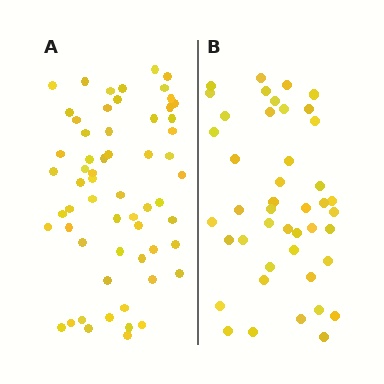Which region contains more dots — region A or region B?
Region A (the left region) has more dots.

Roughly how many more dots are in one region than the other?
Region A has approximately 15 more dots than region B.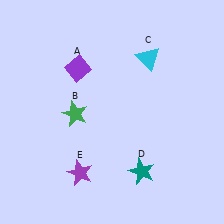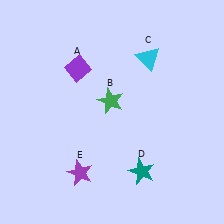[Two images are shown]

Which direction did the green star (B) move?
The green star (B) moved right.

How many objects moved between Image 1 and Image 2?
1 object moved between the two images.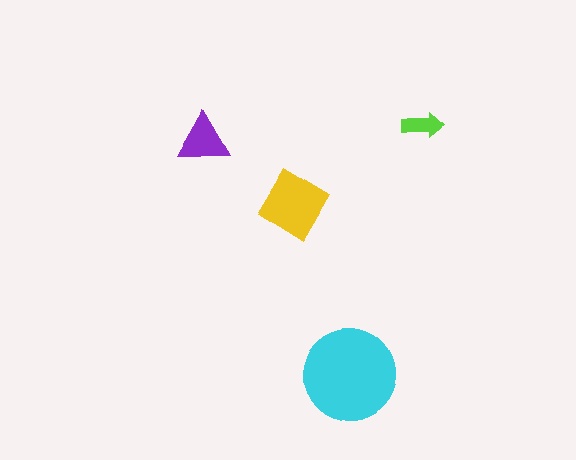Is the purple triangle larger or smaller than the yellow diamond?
Smaller.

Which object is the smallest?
The lime arrow.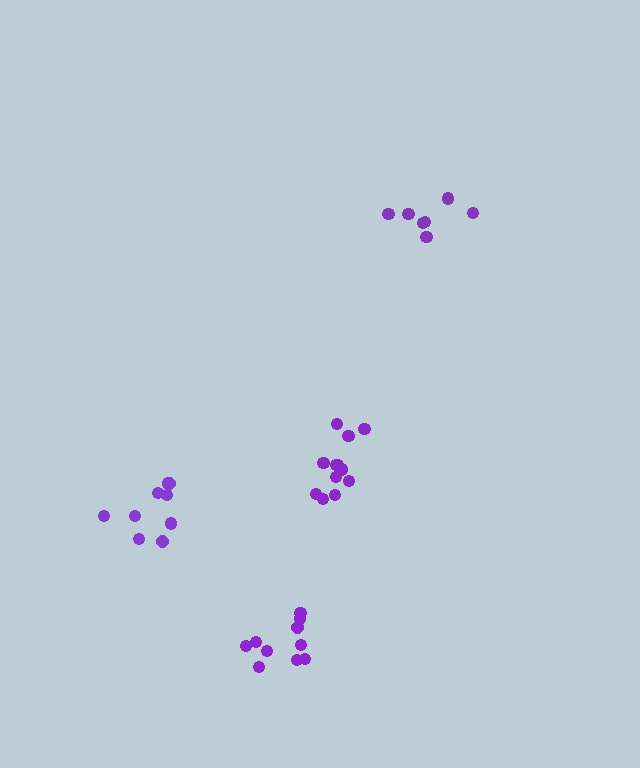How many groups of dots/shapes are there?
There are 4 groups.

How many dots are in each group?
Group 1: 10 dots, Group 2: 12 dots, Group 3: 9 dots, Group 4: 7 dots (38 total).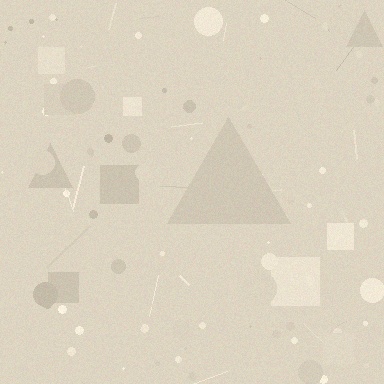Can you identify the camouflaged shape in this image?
The camouflaged shape is a triangle.